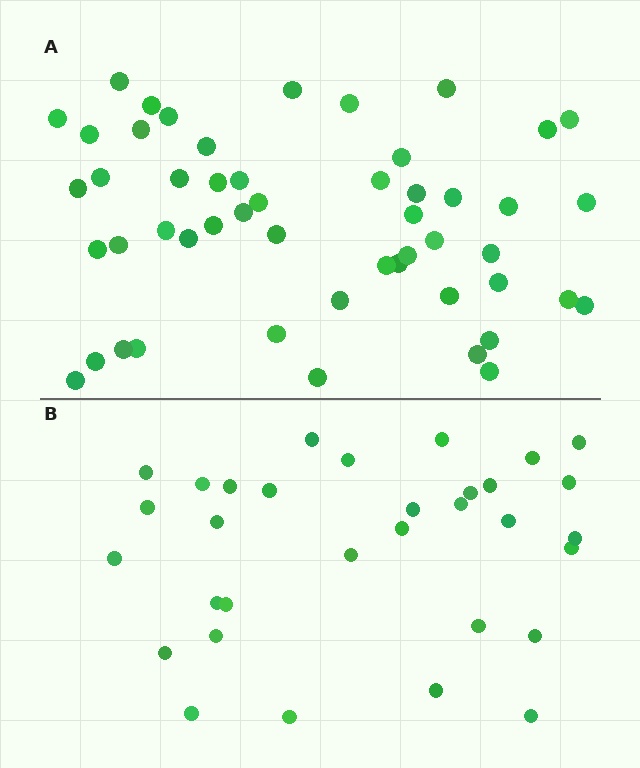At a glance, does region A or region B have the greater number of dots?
Region A (the top region) has more dots.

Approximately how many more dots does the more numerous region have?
Region A has approximately 20 more dots than region B.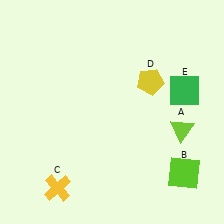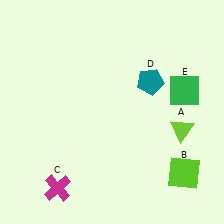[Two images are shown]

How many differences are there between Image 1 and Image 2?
There are 2 differences between the two images.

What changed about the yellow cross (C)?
In Image 1, C is yellow. In Image 2, it changed to magenta.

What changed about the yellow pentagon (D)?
In Image 1, D is yellow. In Image 2, it changed to teal.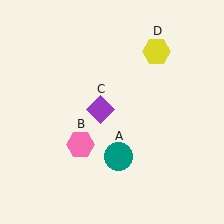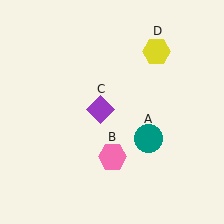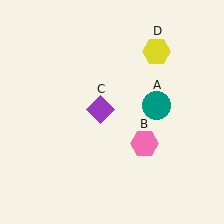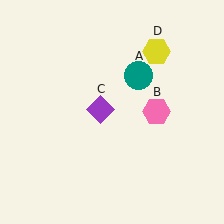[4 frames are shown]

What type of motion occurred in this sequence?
The teal circle (object A), pink hexagon (object B) rotated counterclockwise around the center of the scene.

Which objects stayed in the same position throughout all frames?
Purple diamond (object C) and yellow hexagon (object D) remained stationary.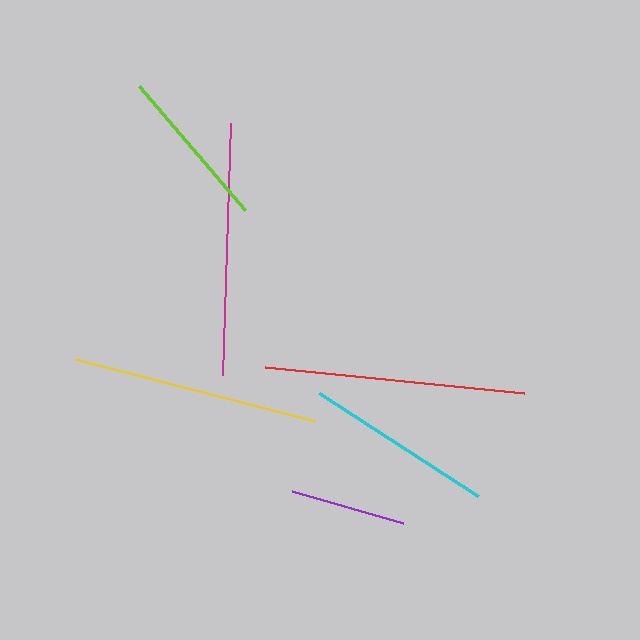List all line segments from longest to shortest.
From longest to shortest: red, magenta, yellow, cyan, lime, purple.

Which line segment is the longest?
The red line is the longest at approximately 260 pixels.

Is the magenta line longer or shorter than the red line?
The red line is longer than the magenta line.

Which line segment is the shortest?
The purple line is the shortest at approximately 116 pixels.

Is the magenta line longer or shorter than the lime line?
The magenta line is longer than the lime line.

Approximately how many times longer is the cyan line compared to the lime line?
The cyan line is approximately 1.2 times the length of the lime line.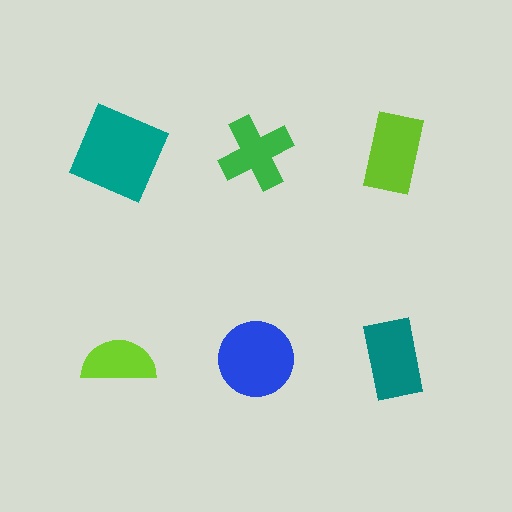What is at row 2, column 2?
A blue circle.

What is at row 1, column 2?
A green cross.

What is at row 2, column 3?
A teal rectangle.